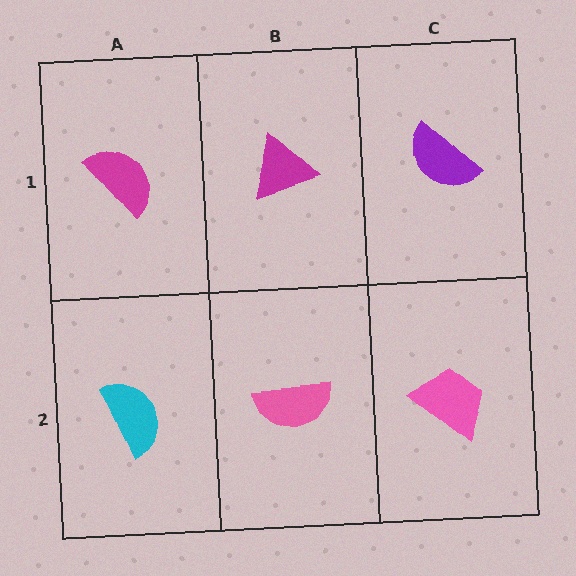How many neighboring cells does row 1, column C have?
2.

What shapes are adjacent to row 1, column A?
A cyan semicircle (row 2, column A), a magenta triangle (row 1, column B).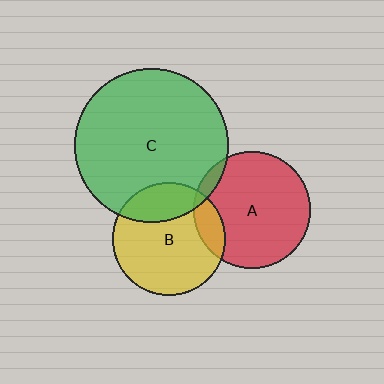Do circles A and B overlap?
Yes.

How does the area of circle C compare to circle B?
Approximately 1.9 times.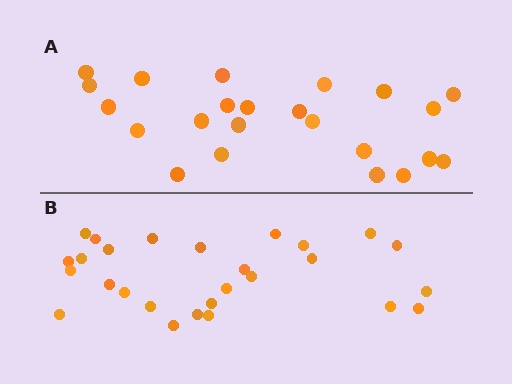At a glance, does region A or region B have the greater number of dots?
Region B (the bottom region) has more dots.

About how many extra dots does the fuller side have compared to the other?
Region B has about 4 more dots than region A.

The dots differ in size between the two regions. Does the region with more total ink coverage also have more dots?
No. Region A has more total ink coverage because its dots are larger, but region B actually contains more individual dots. Total area can be misleading — the number of items is what matters here.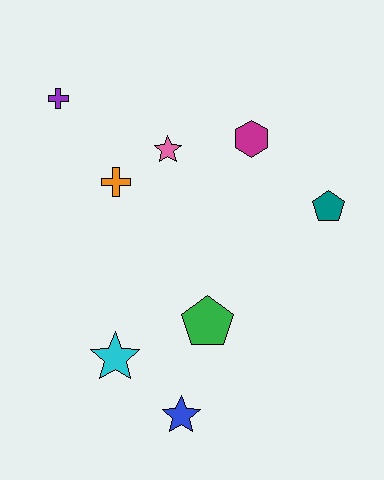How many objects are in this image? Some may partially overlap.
There are 8 objects.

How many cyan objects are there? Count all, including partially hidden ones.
There is 1 cyan object.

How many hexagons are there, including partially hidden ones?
There is 1 hexagon.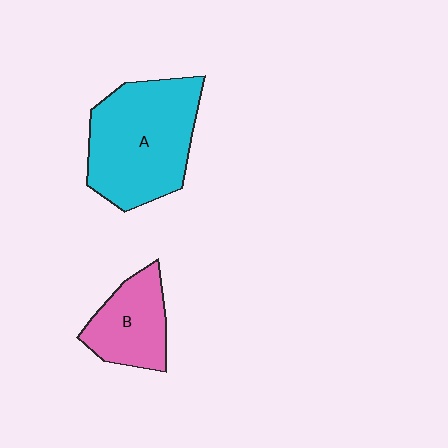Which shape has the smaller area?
Shape B (pink).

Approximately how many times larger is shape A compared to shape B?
Approximately 1.9 times.